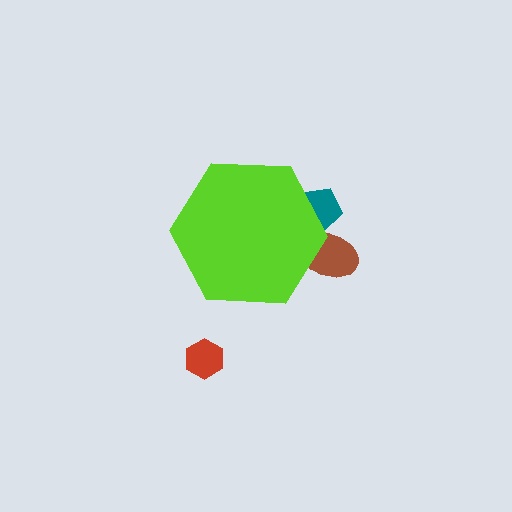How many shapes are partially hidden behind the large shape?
2 shapes are partially hidden.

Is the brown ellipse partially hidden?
Yes, the brown ellipse is partially hidden behind the lime hexagon.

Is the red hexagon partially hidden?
No, the red hexagon is fully visible.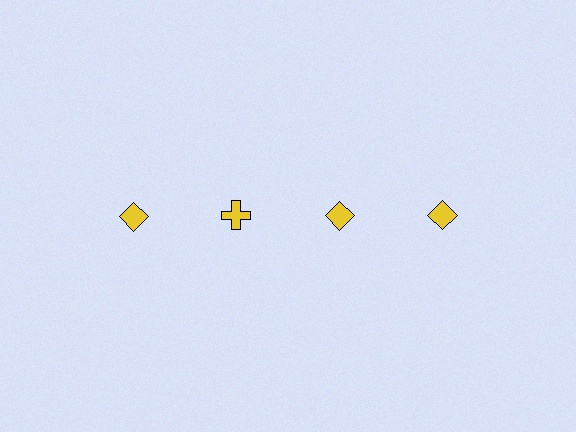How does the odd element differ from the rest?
It has a different shape: cross instead of diamond.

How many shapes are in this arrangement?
There are 4 shapes arranged in a grid pattern.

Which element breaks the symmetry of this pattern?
The yellow cross in the top row, second from left column breaks the symmetry. All other shapes are yellow diamonds.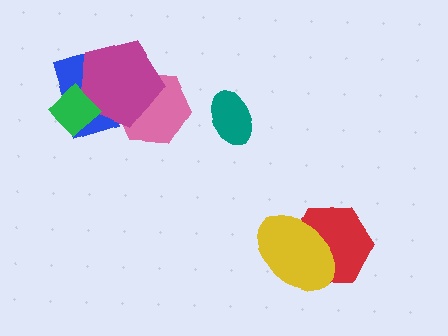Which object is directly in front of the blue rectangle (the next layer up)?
The magenta pentagon is directly in front of the blue rectangle.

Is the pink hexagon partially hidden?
Yes, it is partially covered by another shape.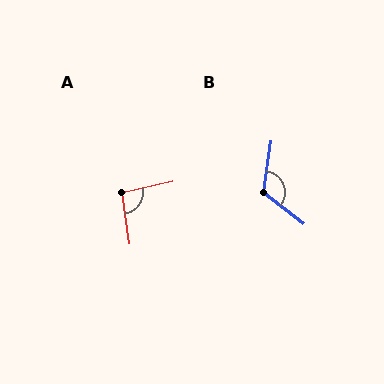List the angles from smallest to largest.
A (94°), B (119°).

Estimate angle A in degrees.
Approximately 94 degrees.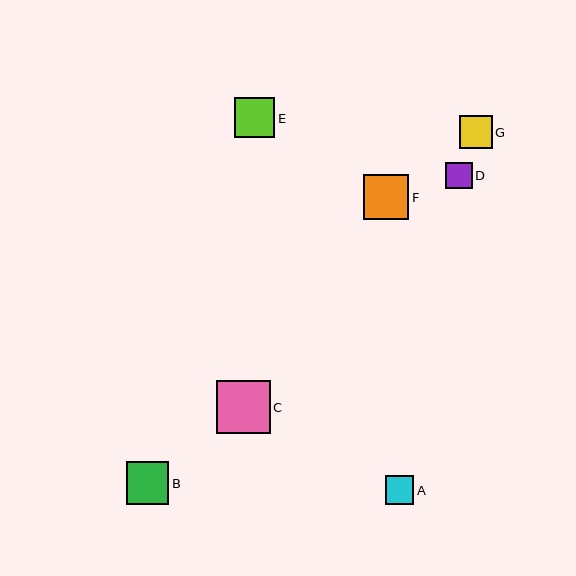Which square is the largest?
Square C is the largest with a size of approximately 53 pixels.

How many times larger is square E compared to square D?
Square E is approximately 1.5 times the size of square D.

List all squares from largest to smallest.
From largest to smallest: C, F, B, E, G, A, D.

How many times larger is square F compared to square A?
Square F is approximately 1.6 times the size of square A.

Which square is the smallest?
Square D is the smallest with a size of approximately 26 pixels.